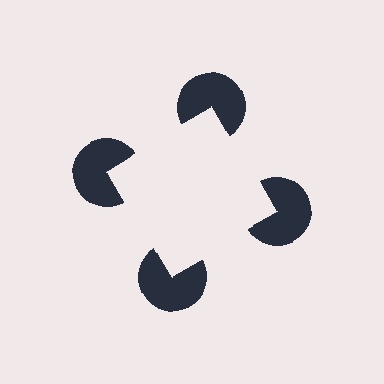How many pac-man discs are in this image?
There are 4 — one at each vertex of the illusory square.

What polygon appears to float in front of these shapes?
An illusory square — its edges are inferred from the aligned wedge cuts in the pac-man discs, not physically drawn.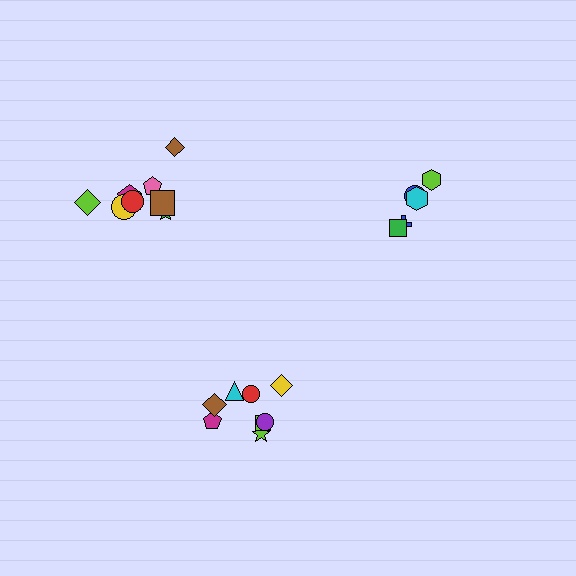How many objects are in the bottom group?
There are 8 objects.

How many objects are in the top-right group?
There are 5 objects.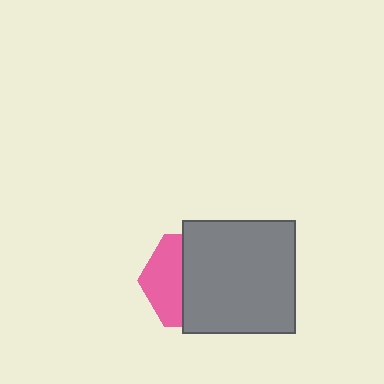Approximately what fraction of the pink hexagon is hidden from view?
Roughly 62% of the pink hexagon is hidden behind the gray square.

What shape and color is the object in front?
The object in front is a gray square.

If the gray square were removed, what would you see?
You would see the complete pink hexagon.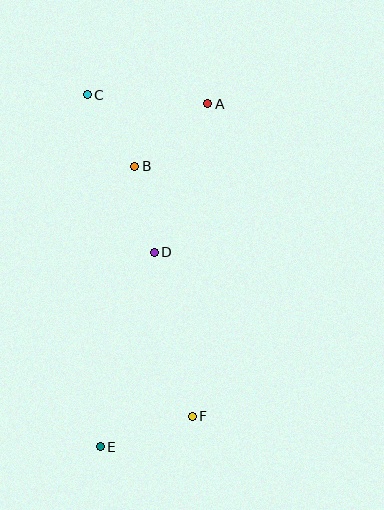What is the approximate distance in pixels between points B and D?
The distance between B and D is approximately 88 pixels.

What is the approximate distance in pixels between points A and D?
The distance between A and D is approximately 158 pixels.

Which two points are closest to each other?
Points B and C are closest to each other.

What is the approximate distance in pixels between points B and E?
The distance between B and E is approximately 283 pixels.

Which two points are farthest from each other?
Points A and E are farthest from each other.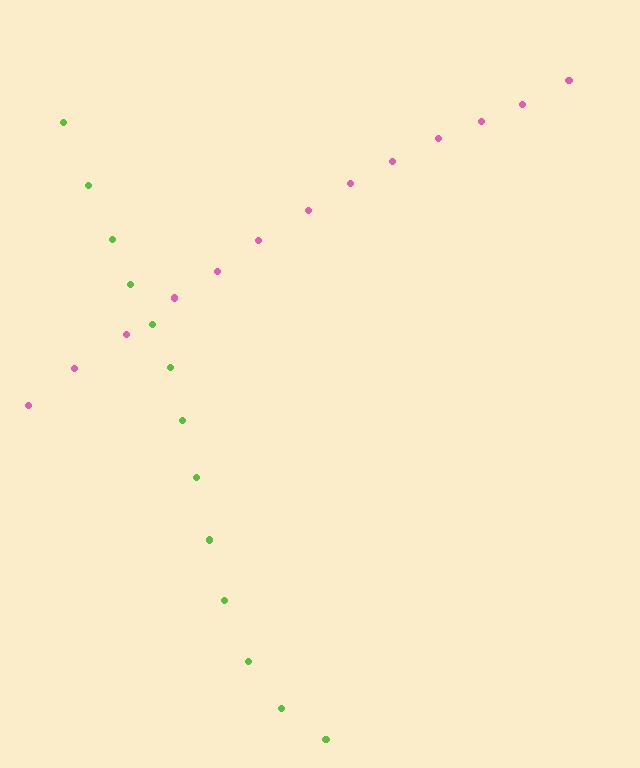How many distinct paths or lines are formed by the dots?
There are 2 distinct paths.